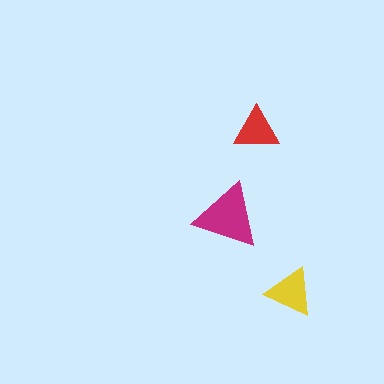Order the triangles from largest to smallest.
the magenta one, the yellow one, the red one.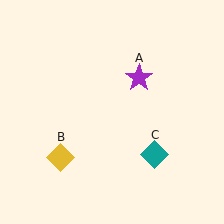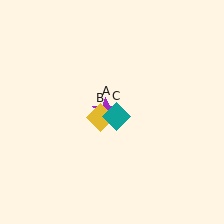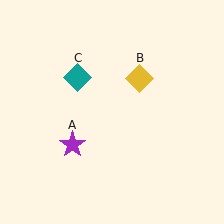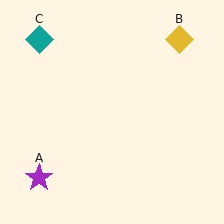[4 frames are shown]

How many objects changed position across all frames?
3 objects changed position: purple star (object A), yellow diamond (object B), teal diamond (object C).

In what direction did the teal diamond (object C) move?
The teal diamond (object C) moved up and to the left.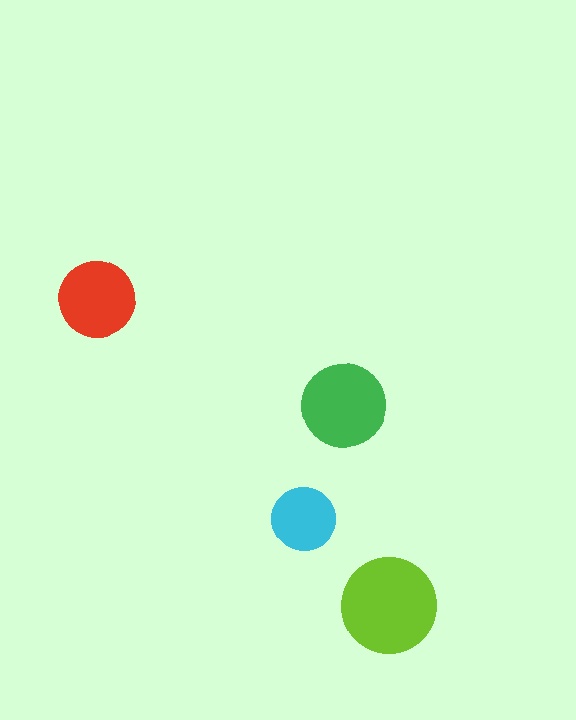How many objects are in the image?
There are 4 objects in the image.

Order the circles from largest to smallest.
the lime one, the green one, the red one, the cyan one.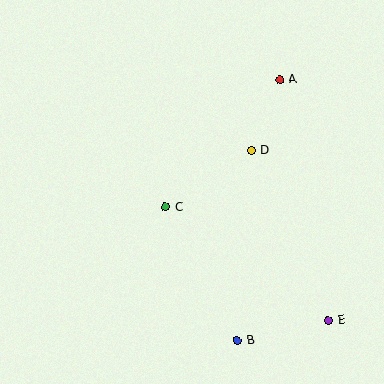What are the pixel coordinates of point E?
Point E is at (328, 321).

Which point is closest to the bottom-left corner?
Point B is closest to the bottom-left corner.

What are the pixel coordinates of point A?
Point A is at (280, 80).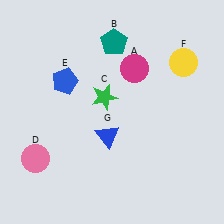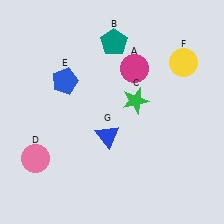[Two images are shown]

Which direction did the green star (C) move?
The green star (C) moved right.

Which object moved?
The green star (C) moved right.